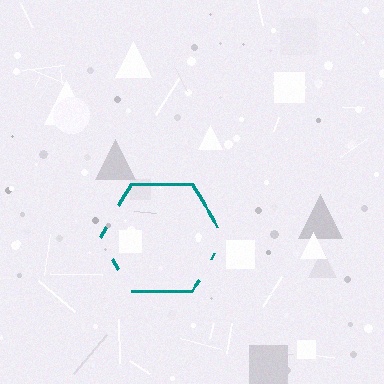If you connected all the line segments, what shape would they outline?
They would outline a hexagon.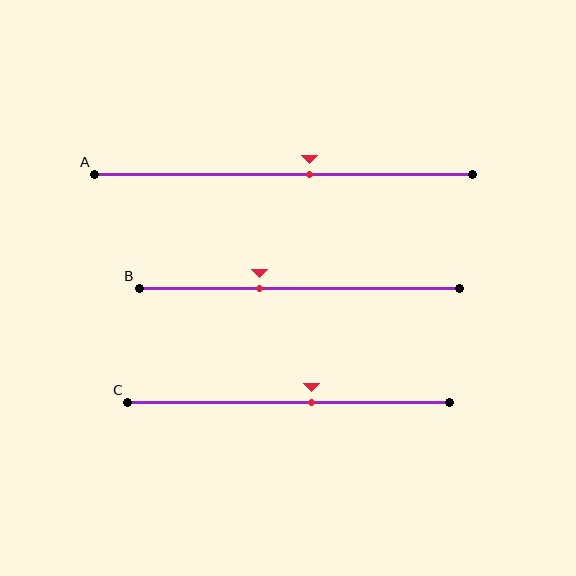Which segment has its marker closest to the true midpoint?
Segment A has its marker closest to the true midpoint.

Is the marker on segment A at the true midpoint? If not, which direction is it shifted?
No, the marker on segment A is shifted to the right by about 7% of the segment length.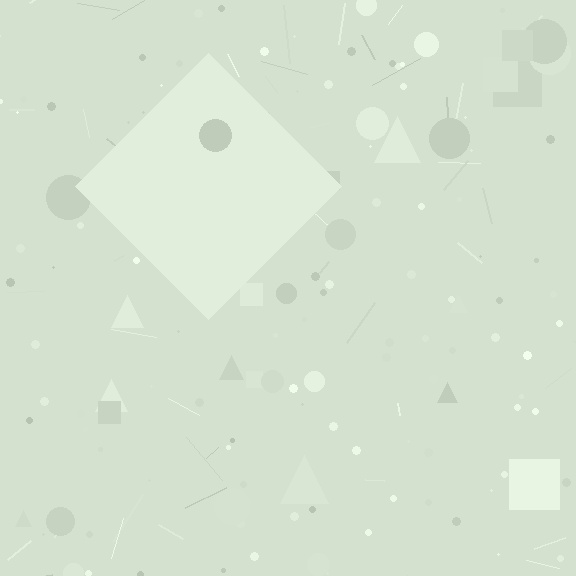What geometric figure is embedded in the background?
A diamond is embedded in the background.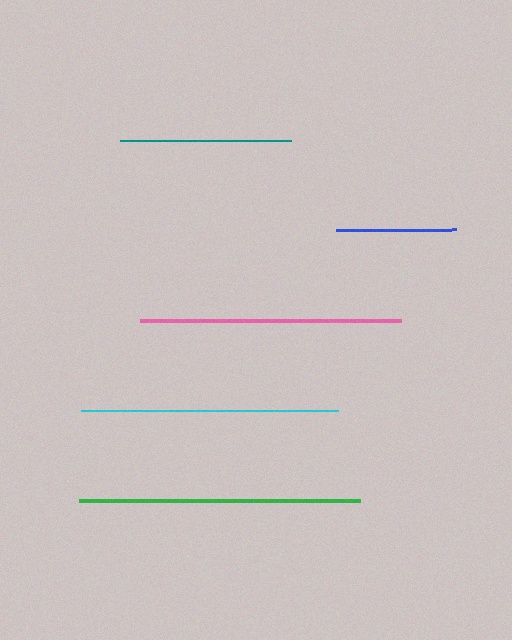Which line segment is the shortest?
The blue line is the shortest at approximately 120 pixels.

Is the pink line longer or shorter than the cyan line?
The pink line is longer than the cyan line.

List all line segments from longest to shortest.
From longest to shortest: green, pink, cyan, teal, blue.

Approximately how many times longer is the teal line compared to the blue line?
The teal line is approximately 1.4 times the length of the blue line.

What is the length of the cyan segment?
The cyan segment is approximately 258 pixels long.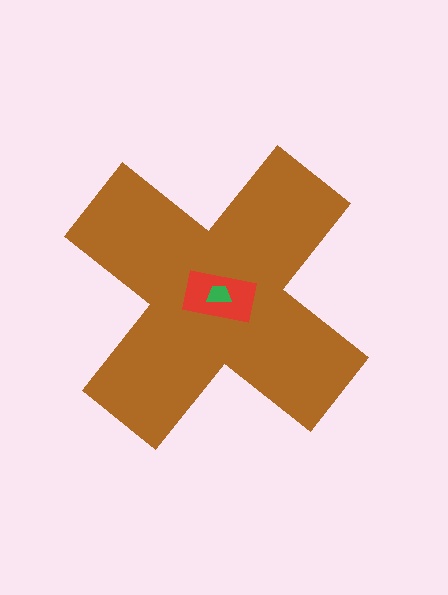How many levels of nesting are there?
3.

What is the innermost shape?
The green trapezoid.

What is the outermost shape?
The brown cross.